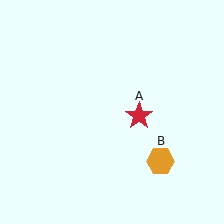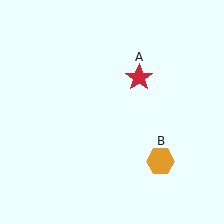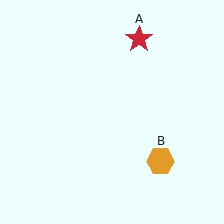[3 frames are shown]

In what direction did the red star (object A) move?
The red star (object A) moved up.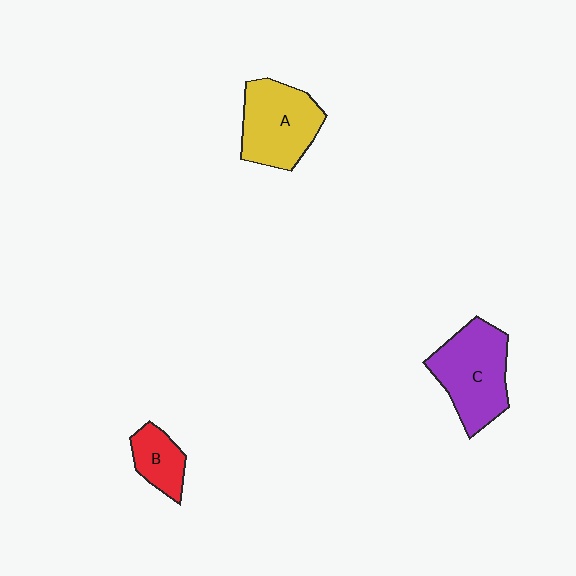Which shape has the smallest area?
Shape B (red).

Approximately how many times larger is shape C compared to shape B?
Approximately 2.2 times.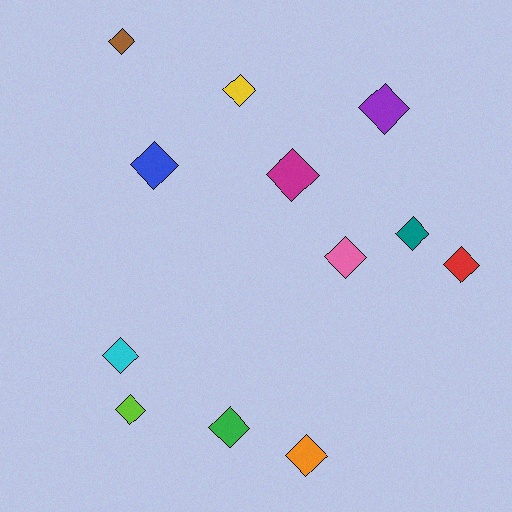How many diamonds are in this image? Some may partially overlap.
There are 12 diamonds.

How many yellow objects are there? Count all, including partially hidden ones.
There is 1 yellow object.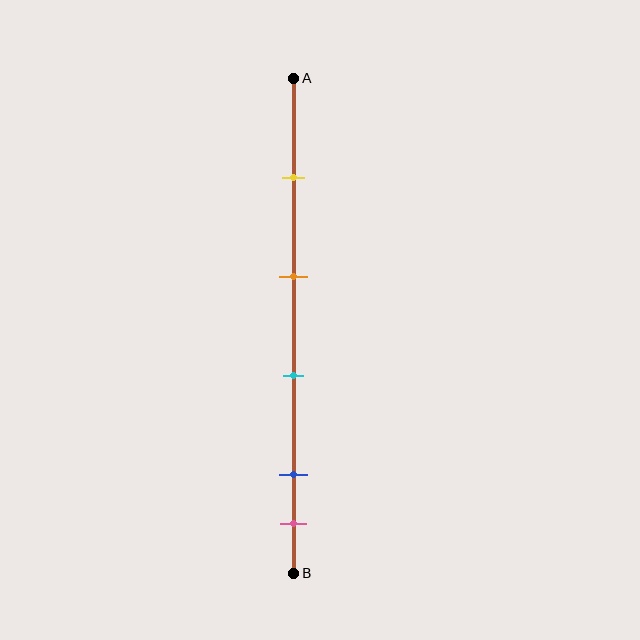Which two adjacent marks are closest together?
The blue and pink marks are the closest adjacent pair.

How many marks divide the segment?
There are 5 marks dividing the segment.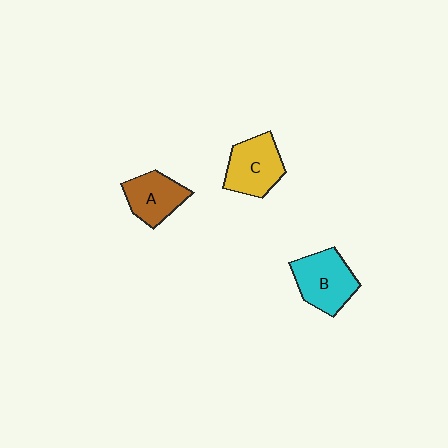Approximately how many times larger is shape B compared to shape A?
Approximately 1.3 times.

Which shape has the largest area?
Shape B (cyan).